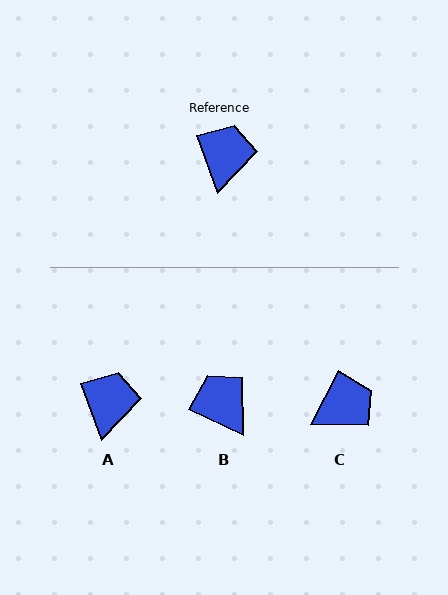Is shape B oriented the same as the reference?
No, it is off by about 45 degrees.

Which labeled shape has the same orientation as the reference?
A.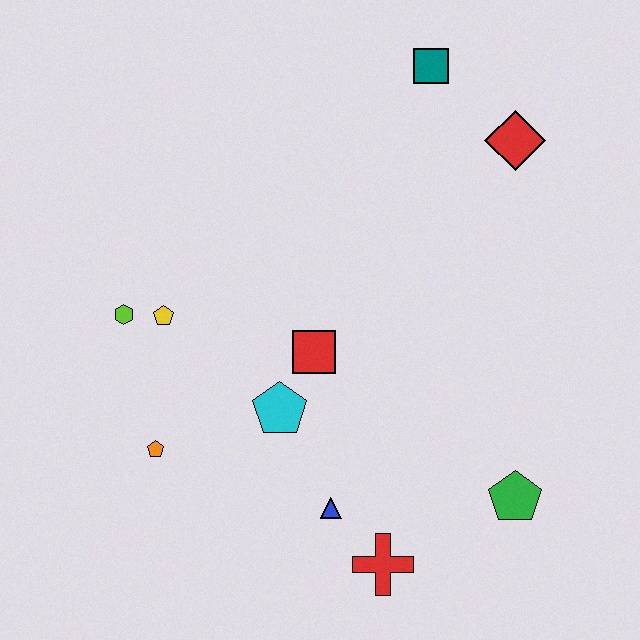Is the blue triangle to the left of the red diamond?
Yes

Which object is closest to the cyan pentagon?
The red square is closest to the cyan pentagon.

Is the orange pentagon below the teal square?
Yes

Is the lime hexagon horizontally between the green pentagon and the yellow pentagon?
No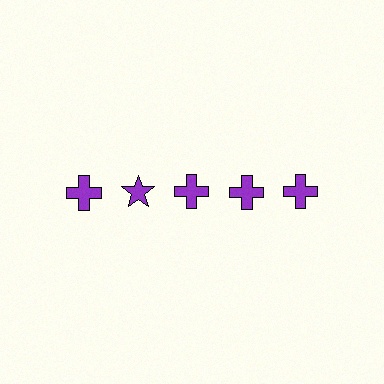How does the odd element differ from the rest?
It has a different shape: star instead of cross.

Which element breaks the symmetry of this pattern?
The purple star in the top row, second from left column breaks the symmetry. All other shapes are purple crosses.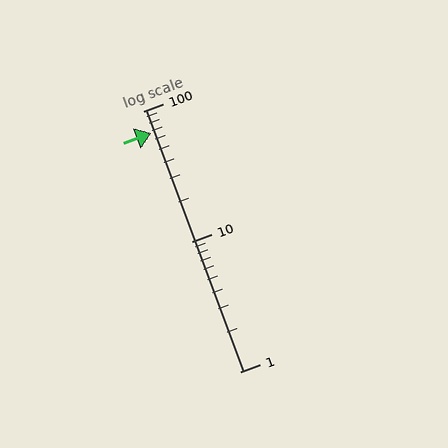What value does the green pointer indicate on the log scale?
The pointer indicates approximately 68.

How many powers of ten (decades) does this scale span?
The scale spans 2 decades, from 1 to 100.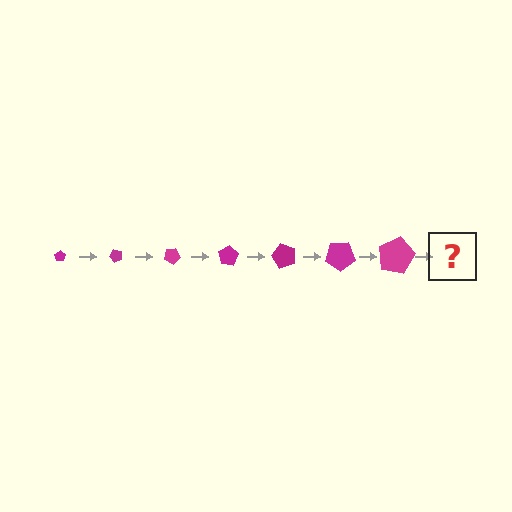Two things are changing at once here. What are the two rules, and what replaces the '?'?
The two rules are that the pentagon grows larger each step and it rotates 50 degrees each step. The '?' should be a pentagon, larger than the previous one and rotated 350 degrees from the start.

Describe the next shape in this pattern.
It should be a pentagon, larger than the previous one and rotated 350 degrees from the start.